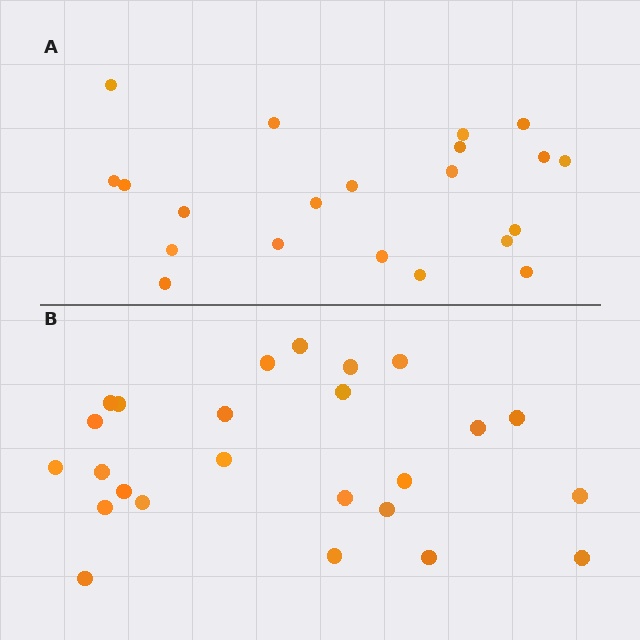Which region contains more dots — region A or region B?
Region B (the bottom region) has more dots.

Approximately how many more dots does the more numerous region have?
Region B has about 4 more dots than region A.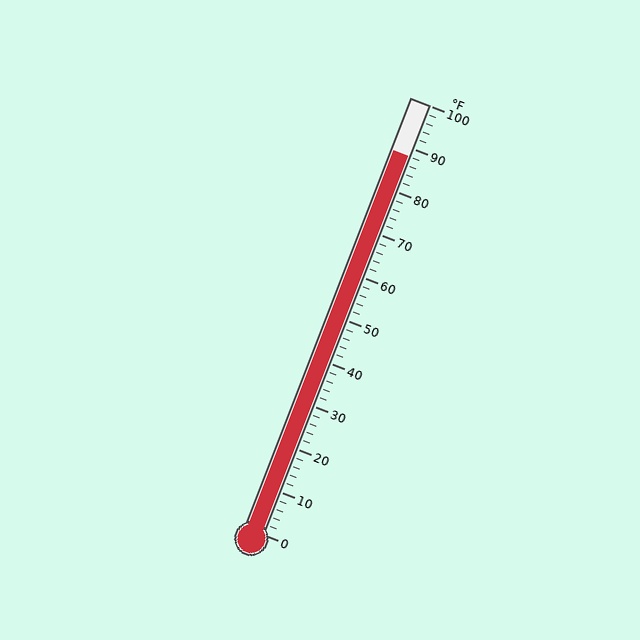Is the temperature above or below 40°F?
The temperature is above 40°F.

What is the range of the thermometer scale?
The thermometer scale ranges from 0°F to 100°F.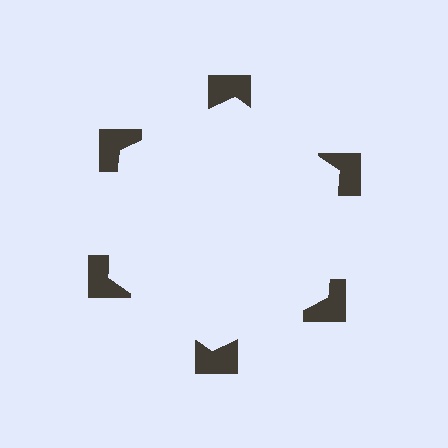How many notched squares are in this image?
There are 6 — one at each vertex of the illusory hexagon.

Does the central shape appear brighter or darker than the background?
It typically appears slightly brighter than the background, even though no actual brightness change is drawn.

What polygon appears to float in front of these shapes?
An illusory hexagon — its edges are inferred from the aligned wedge cuts in the notched squares, not physically drawn.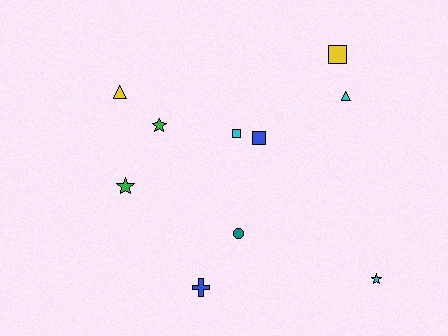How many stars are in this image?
There are 3 stars.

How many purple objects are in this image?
There are no purple objects.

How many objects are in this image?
There are 10 objects.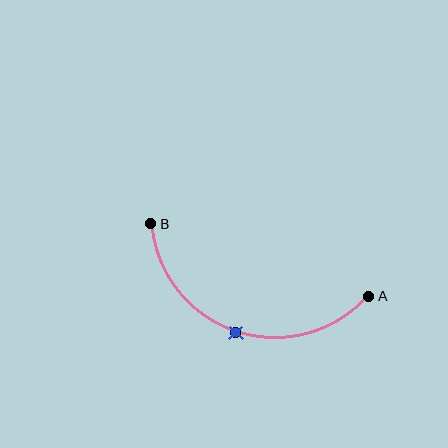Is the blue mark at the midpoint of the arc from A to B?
Yes. The blue mark lies on the arc at equal arc-length from both A and B — it is the arc midpoint.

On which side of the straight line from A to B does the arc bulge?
The arc bulges below the straight line connecting A and B.